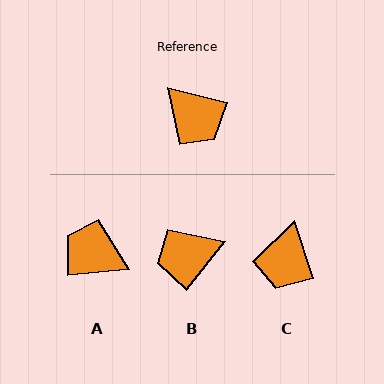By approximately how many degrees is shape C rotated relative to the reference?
Approximately 58 degrees clockwise.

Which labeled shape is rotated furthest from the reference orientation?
A, about 161 degrees away.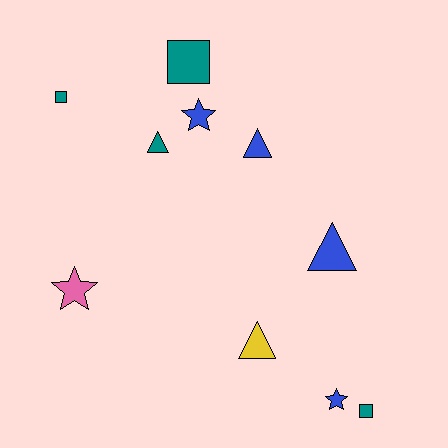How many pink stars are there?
There is 1 pink star.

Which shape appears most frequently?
Triangle, with 4 objects.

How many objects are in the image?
There are 10 objects.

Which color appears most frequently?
Teal, with 4 objects.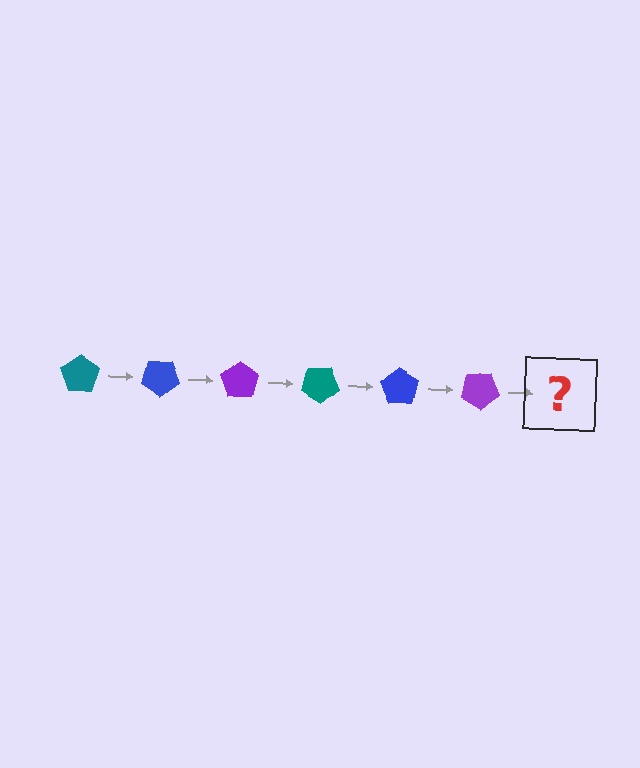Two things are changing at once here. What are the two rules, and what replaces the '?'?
The two rules are that it rotates 35 degrees each step and the color cycles through teal, blue, and purple. The '?' should be a teal pentagon, rotated 210 degrees from the start.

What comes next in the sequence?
The next element should be a teal pentagon, rotated 210 degrees from the start.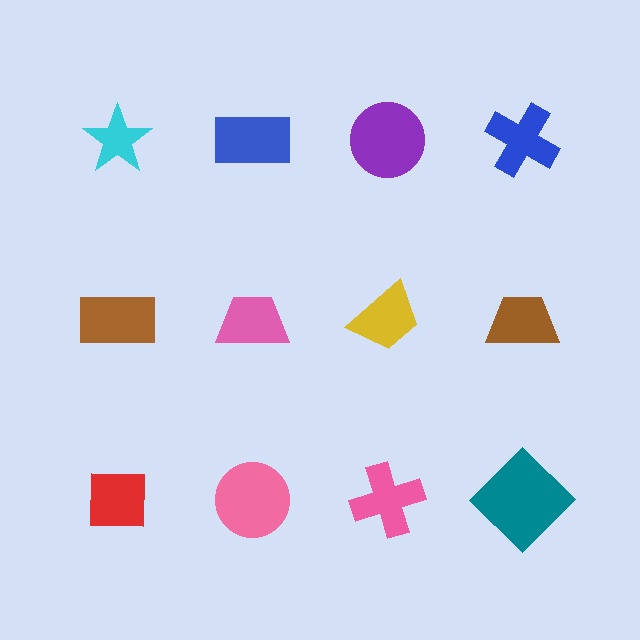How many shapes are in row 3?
4 shapes.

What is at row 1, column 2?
A blue rectangle.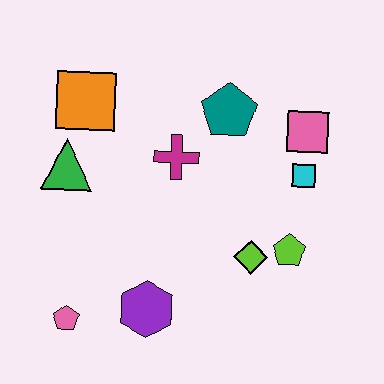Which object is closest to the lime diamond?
The lime pentagon is closest to the lime diamond.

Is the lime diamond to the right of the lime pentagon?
No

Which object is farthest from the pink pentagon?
The pink square is farthest from the pink pentagon.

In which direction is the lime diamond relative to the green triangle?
The lime diamond is to the right of the green triangle.